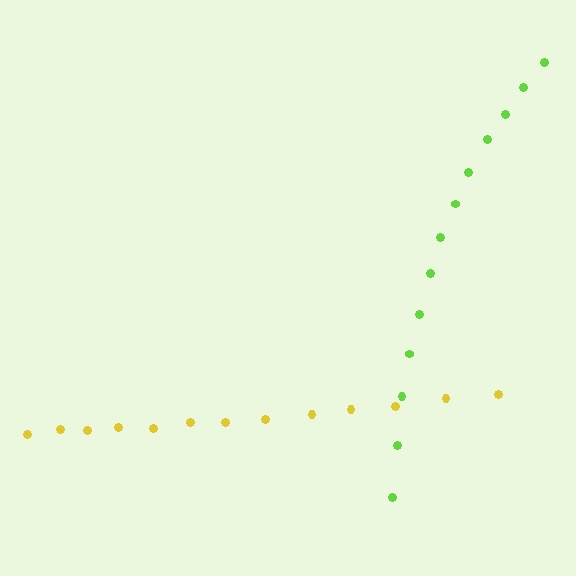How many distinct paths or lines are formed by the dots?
There are 2 distinct paths.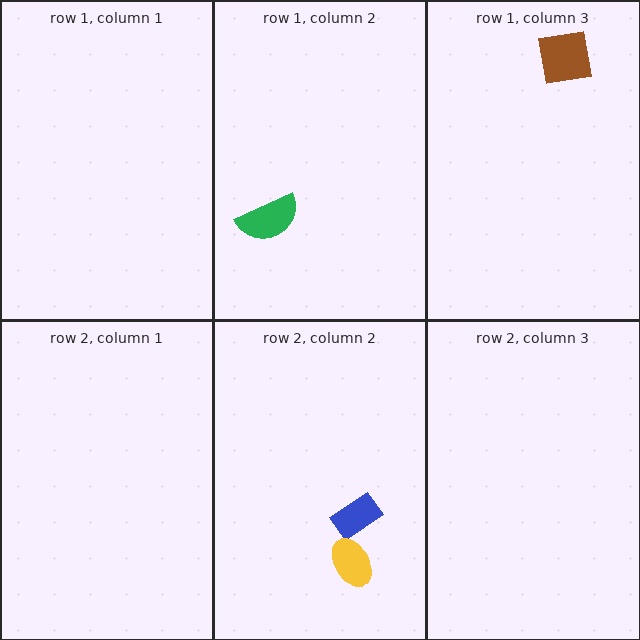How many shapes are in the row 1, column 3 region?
1.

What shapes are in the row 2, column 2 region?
The blue rectangle, the yellow ellipse.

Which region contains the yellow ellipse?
The row 2, column 2 region.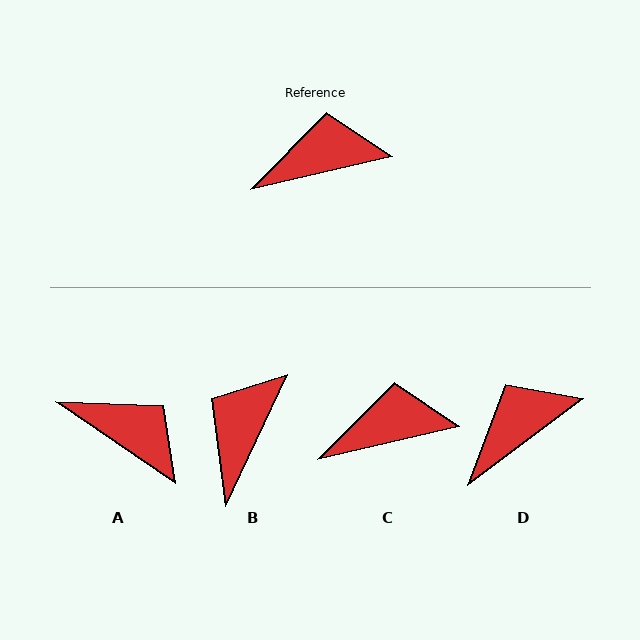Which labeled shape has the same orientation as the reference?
C.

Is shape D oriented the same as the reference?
No, it is off by about 24 degrees.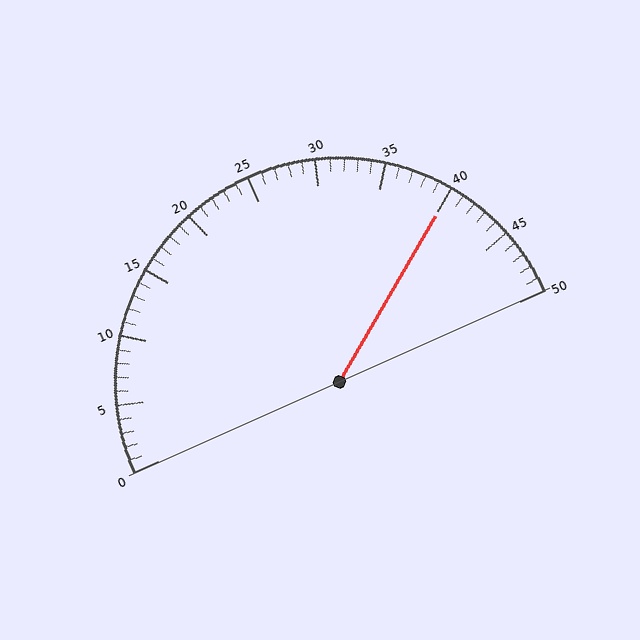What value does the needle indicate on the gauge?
The needle indicates approximately 40.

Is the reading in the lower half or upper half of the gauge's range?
The reading is in the upper half of the range (0 to 50).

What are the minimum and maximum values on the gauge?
The gauge ranges from 0 to 50.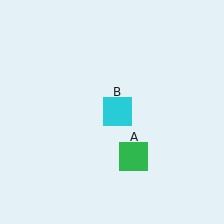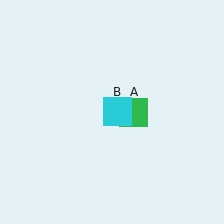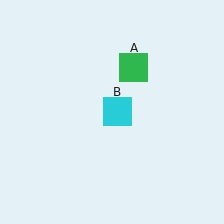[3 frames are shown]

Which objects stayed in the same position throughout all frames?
Cyan square (object B) remained stationary.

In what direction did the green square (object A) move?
The green square (object A) moved up.